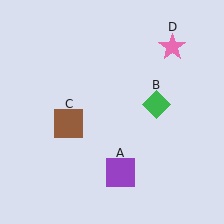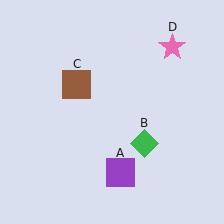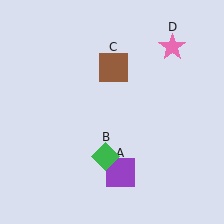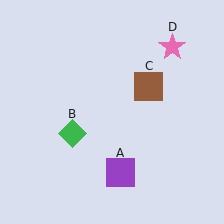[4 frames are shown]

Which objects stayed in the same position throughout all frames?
Purple square (object A) and pink star (object D) remained stationary.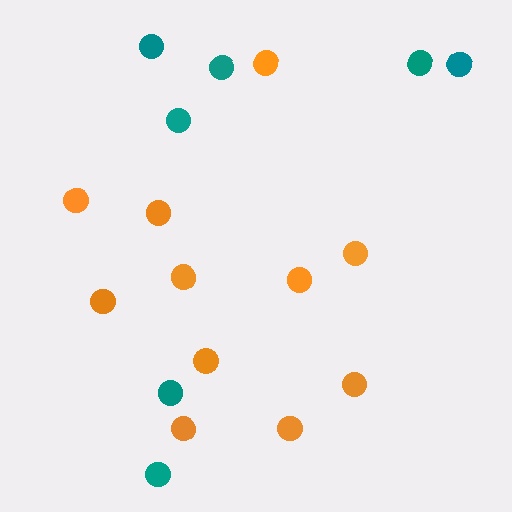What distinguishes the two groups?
There are 2 groups: one group of teal circles (7) and one group of orange circles (11).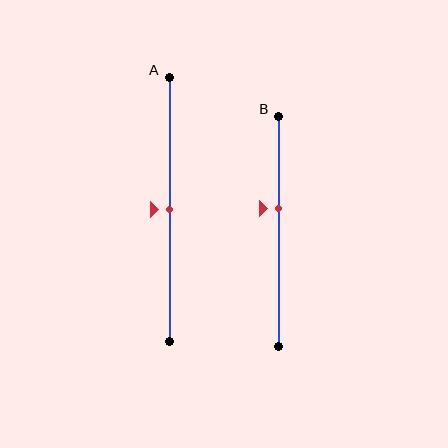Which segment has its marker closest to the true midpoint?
Segment A has its marker closest to the true midpoint.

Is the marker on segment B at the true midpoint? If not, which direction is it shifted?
No, the marker on segment B is shifted upward by about 10% of the segment length.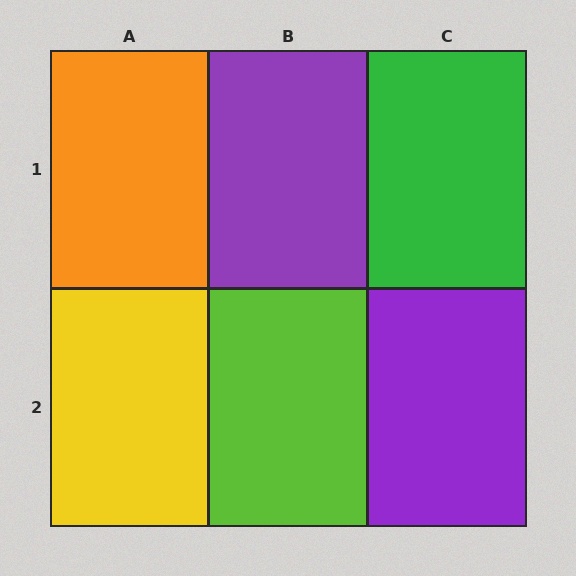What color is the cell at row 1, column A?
Orange.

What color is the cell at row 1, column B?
Purple.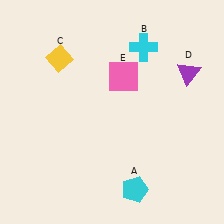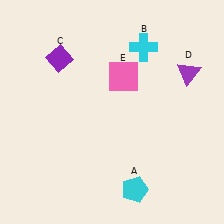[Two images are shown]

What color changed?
The diamond (C) changed from yellow in Image 1 to purple in Image 2.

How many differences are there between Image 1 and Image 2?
There is 1 difference between the two images.